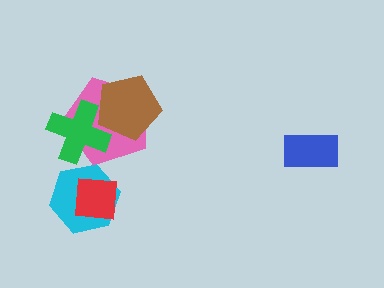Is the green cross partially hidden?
No, no other shape covers it.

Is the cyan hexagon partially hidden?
Yes, it is partially covered by another shape.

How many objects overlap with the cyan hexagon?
1 object overlaps with the cyan hexagon.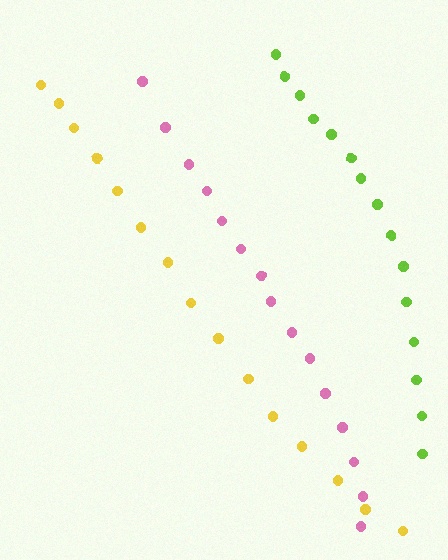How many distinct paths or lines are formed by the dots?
There are 3 distinct paths.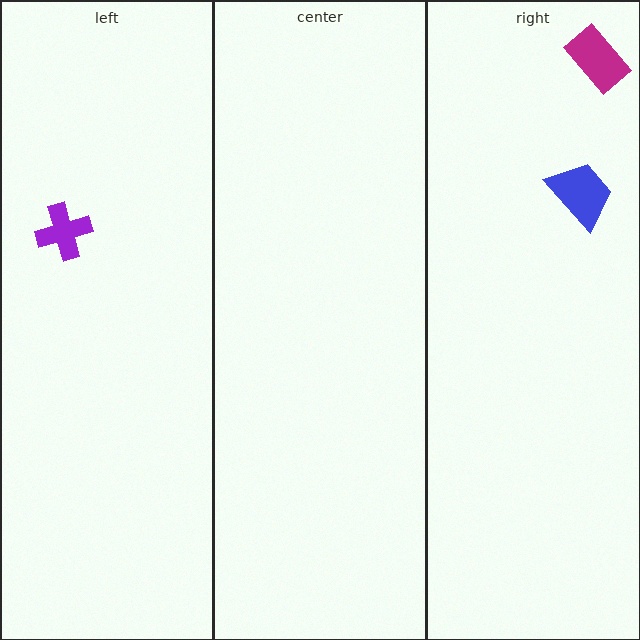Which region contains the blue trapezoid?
The right region.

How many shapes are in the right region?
2.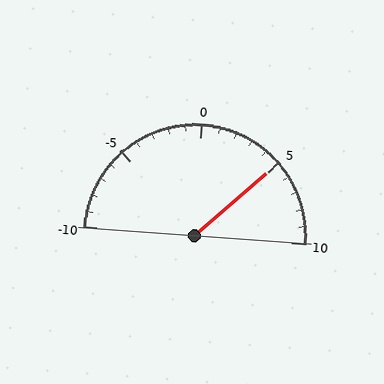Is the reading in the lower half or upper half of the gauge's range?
The reading is in the upper half of the range (-10 to 10).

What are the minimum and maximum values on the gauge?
The gauge ranges from -10 to 10.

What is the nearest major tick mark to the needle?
The nearest major tick mark is 5.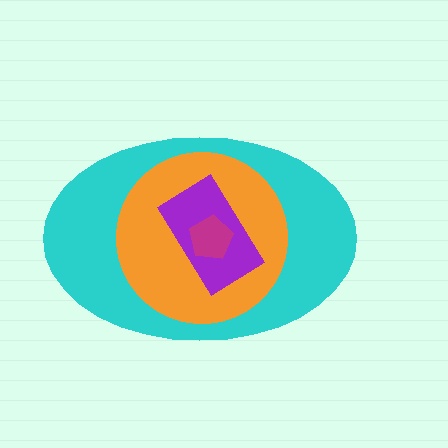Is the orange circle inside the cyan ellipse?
Yes.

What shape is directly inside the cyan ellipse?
The orange circle.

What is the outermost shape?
The cyan ellipse.